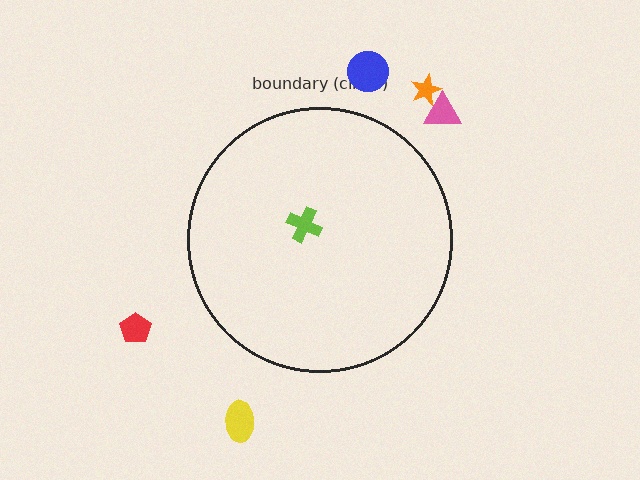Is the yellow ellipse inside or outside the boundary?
Outside.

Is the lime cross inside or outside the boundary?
Inside.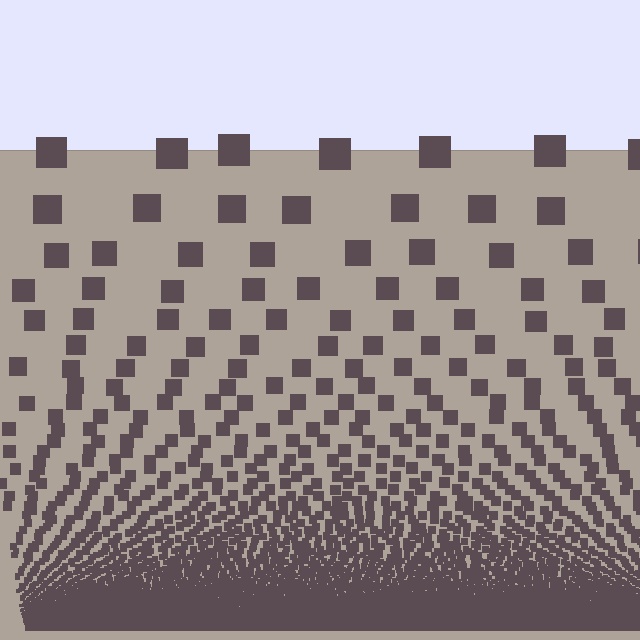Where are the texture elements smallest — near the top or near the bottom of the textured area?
Near the bottom.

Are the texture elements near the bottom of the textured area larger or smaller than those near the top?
Smaller. The gradient is inverted — elements near the bottom are smaller and denser.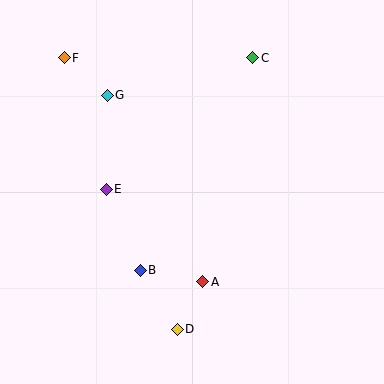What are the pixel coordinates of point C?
Point C is at (253, 58).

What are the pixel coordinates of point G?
Point G is at (107, 95).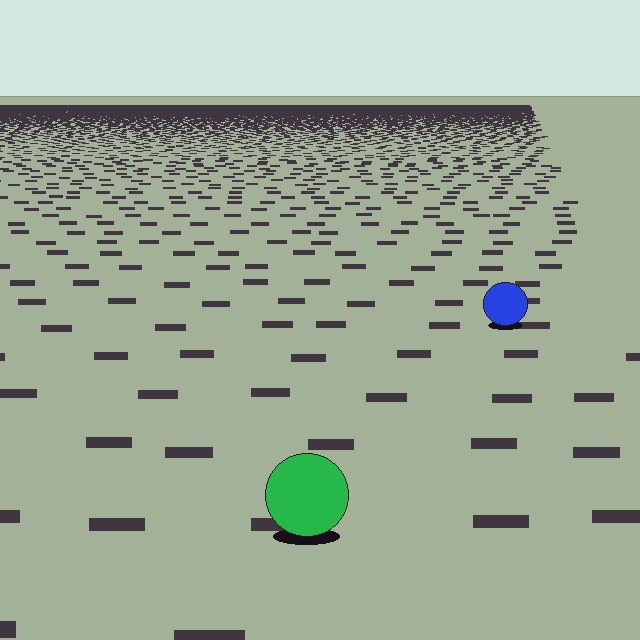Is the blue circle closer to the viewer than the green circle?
No. The green circle is closer — you can tell from the texture gradient: the ground texture is coarser near it.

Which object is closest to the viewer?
The green circle is closest. The texture marks near it are larger and more spread out.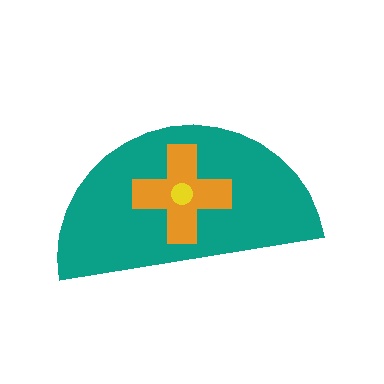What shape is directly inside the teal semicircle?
The orange cross.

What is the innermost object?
The yellow circle.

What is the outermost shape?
The teal semicircle.